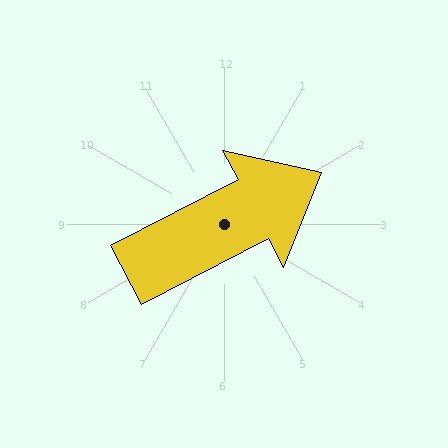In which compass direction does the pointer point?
Northeast.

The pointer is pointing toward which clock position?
Roughly 2 o'clock.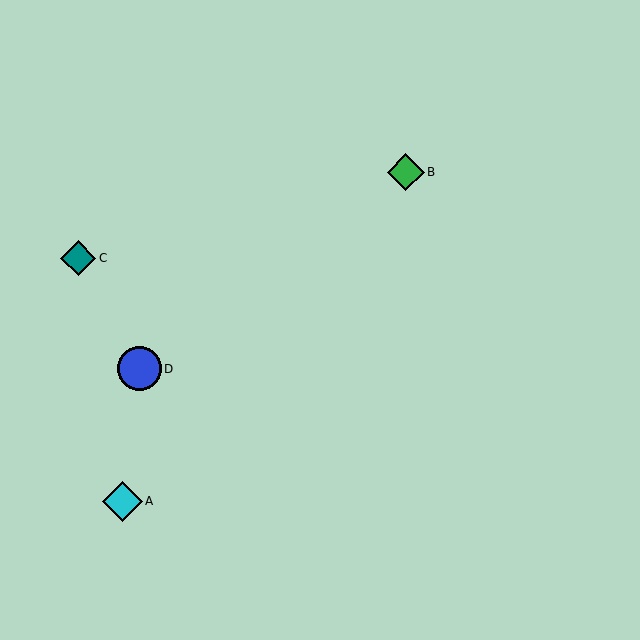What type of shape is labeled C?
Shape C is a teal diamond.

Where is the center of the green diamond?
The center of the green diamond is at (406, 172).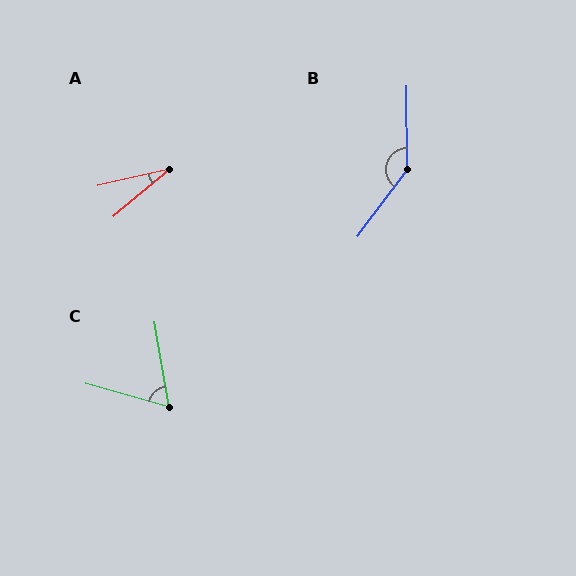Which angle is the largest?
B, at approximately 143 degrees.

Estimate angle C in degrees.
Approximately 64 degrees.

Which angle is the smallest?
A, at approximately 27 degrees.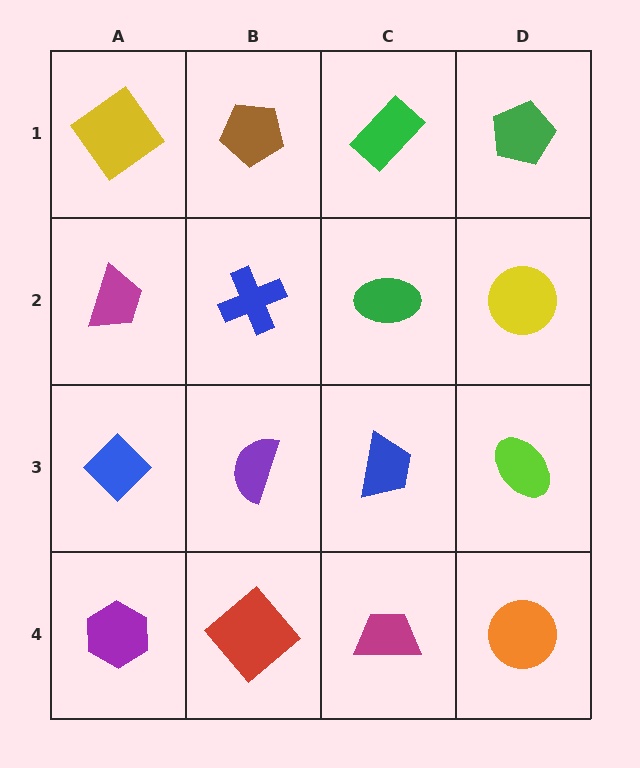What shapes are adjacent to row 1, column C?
A green ellipse (row 2, column C), a brown pentagon (row 1, column B), a green pentagon (row 1, column D).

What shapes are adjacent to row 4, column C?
A blue trapezoid (row 3, column C), a red diamond (row 4, column B), an orange circle (row 4, column D).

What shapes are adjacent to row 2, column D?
A green pentagon (row 1, column D), a lime ellipse (row 3, column D), a green ellipse (row 2, column C).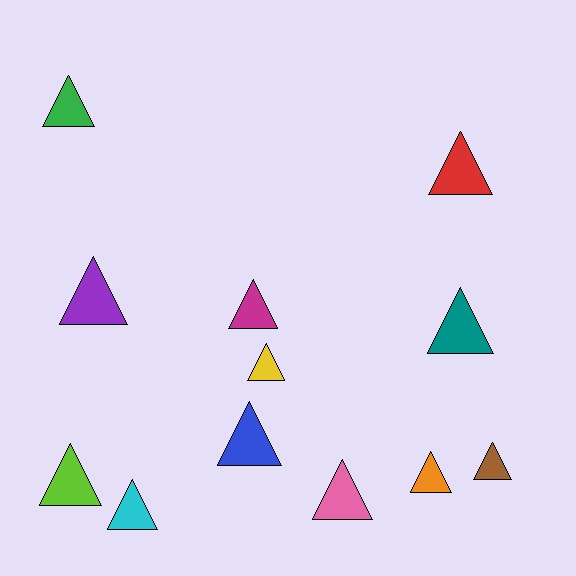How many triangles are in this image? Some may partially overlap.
There are 12 triangles.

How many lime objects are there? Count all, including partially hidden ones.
There is 1 lime object.